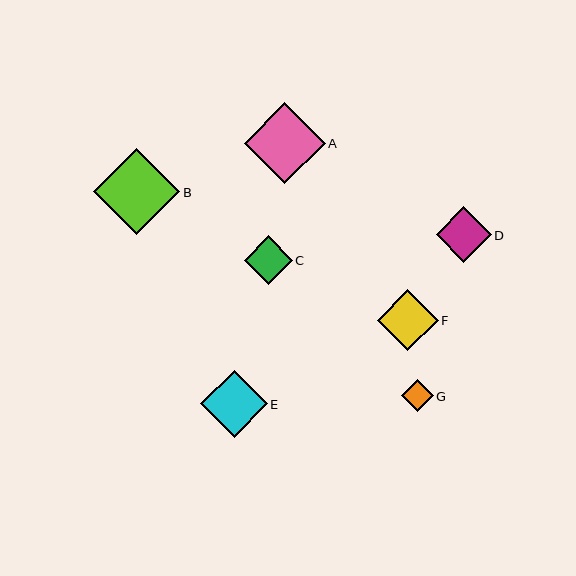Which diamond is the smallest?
Diamond G is the smallest with a size of approximately 32 pixels.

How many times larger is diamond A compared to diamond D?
Diamond A is approximately 1.5 times the size of diamond D.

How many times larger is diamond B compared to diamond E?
Diamond B is approximately 1.3 times the size of diamond E.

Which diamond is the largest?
Diamond B is the largest with a size of approximately 86 pixels.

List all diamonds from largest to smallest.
From largest to smallest: B, A, E, F, D, C, G.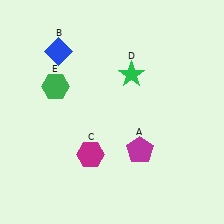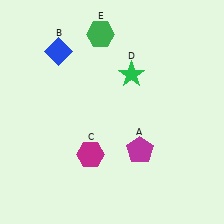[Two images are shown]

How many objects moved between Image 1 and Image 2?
1 object moved between the two images.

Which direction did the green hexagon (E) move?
The green hexagon (E) moved up.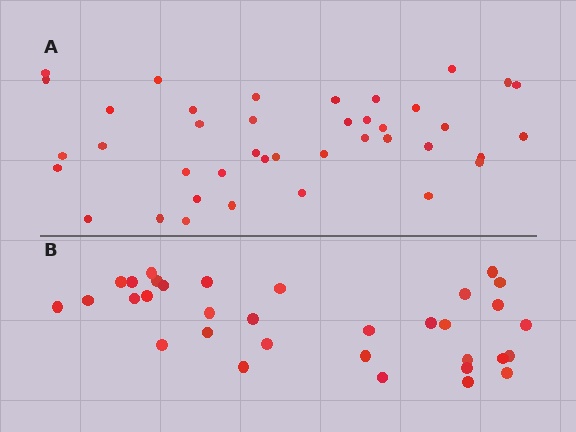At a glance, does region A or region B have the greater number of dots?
Region A (the top region) has more dots.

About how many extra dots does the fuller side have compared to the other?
Region A has roughly 8 or so more dots than region B.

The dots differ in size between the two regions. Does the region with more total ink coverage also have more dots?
No. Region B has more total ink coverage because its dots are larger, but region A actually contains more individual dots. Total area can be misleading — the number of items is what matters here.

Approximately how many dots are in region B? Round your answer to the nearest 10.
About 30 dots. (The exact count is 33, which rounds to 30.)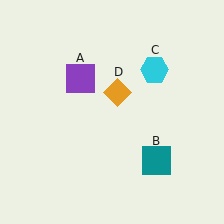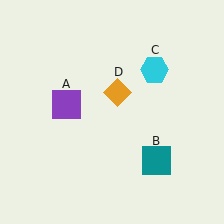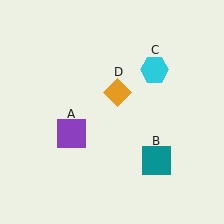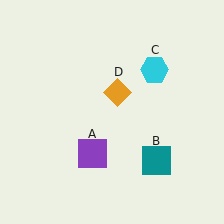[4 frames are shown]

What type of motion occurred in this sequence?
The purple square (object A) rotated counterclockwise around the center of the scene.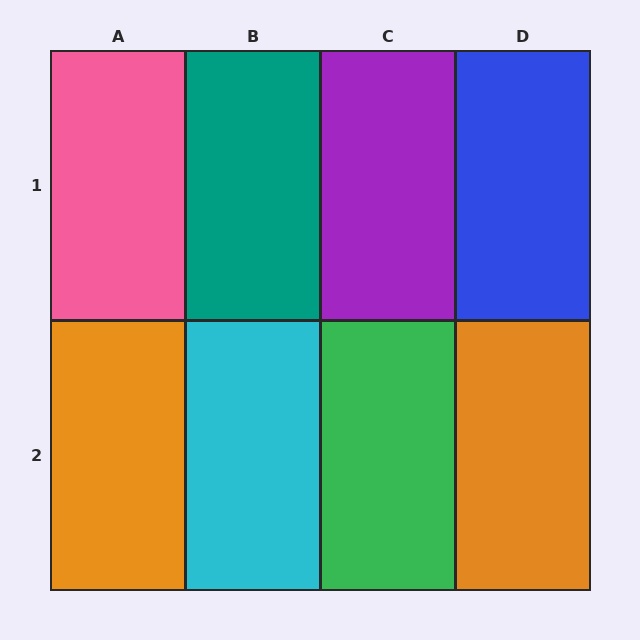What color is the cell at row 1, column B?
Teal.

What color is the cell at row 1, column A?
Pink.